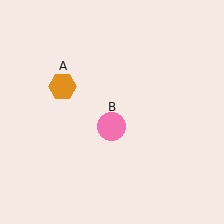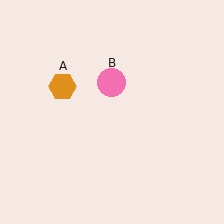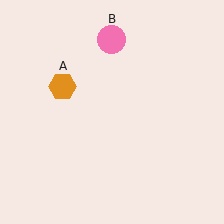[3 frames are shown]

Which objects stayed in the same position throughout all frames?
Orange hexagon (object A) remained stationary.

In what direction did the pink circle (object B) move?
The pink circle (object B) moved up.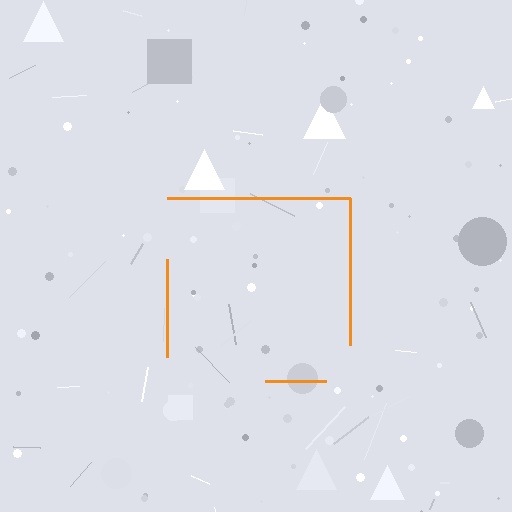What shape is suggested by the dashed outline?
The dashed outline suggests a square.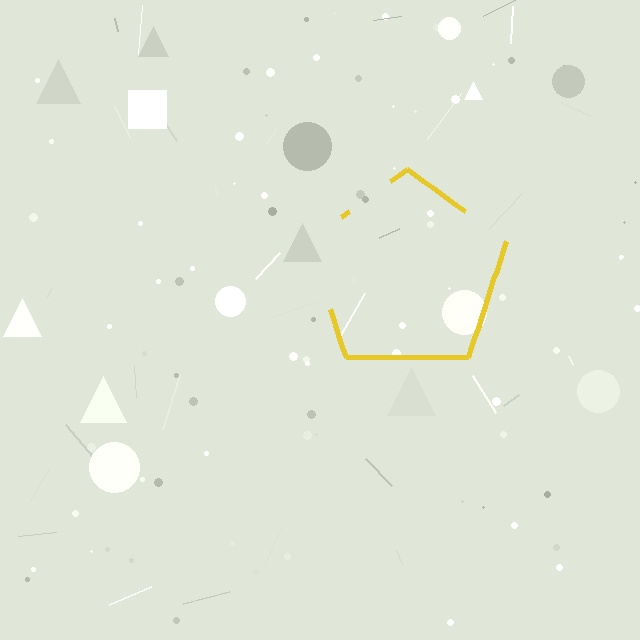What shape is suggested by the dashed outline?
The dashed outline suggests a pentagon.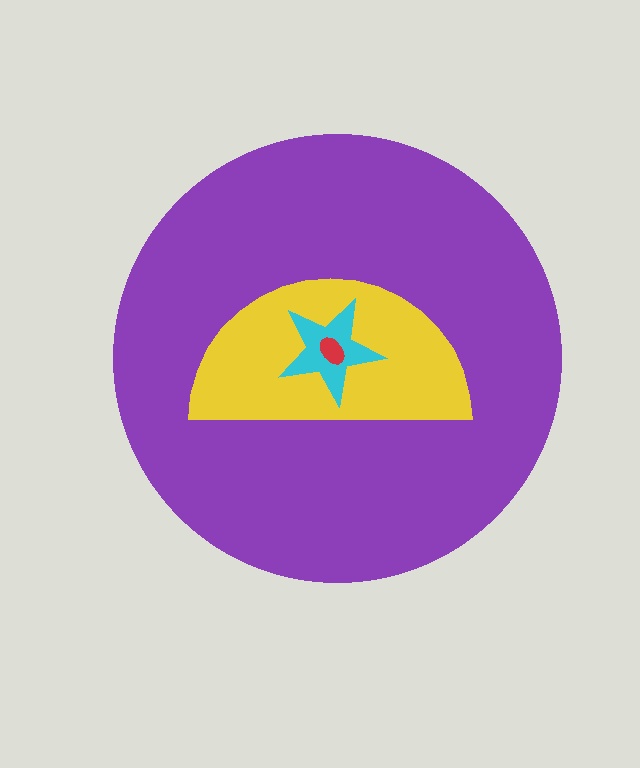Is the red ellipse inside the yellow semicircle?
Yes.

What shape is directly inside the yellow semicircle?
The cyan star.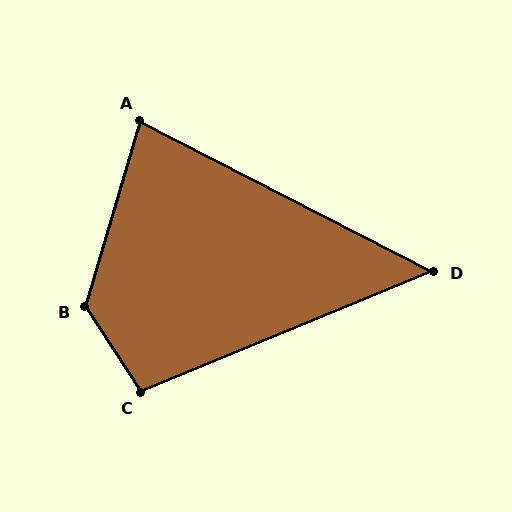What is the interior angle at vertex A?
Approximately 79 degrees (acute).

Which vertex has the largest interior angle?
B, at approximately 130 degrees.